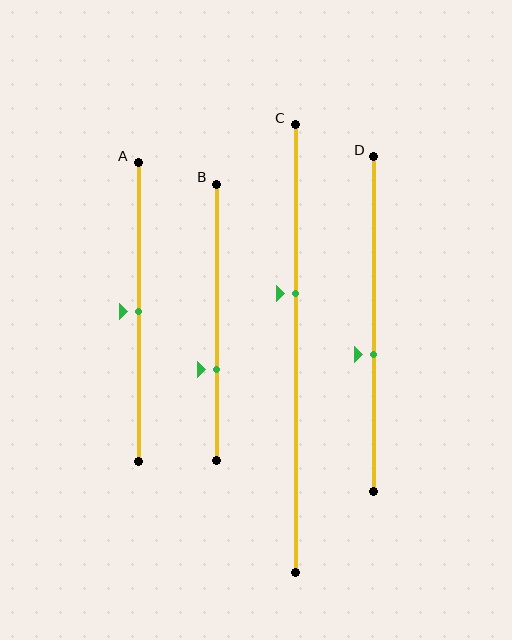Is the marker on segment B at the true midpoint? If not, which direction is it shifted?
No, the marker on segment B is shifted downward by about 17% of the segment length.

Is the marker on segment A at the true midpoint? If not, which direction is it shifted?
Yes, the marker on segment A is at the true midpoint.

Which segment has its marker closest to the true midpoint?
Segment A has its marker closest to the true midpoint.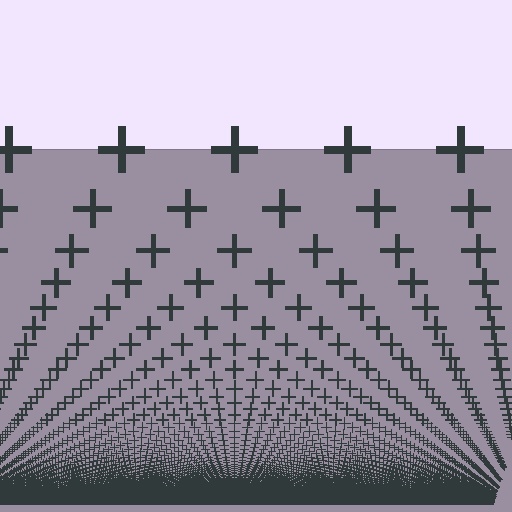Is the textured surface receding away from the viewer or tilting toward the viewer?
The surface appears to tilt toward the viewer. Texture elements get larger and sparser toward the top.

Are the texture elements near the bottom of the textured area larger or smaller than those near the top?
Smaller. The gradient is inverted — elements near the bottom are smaller and denser.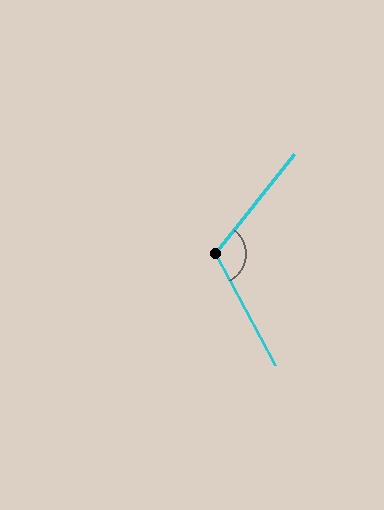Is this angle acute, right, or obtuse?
It is obtuse.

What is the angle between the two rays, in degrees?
Approximately 114 degrees.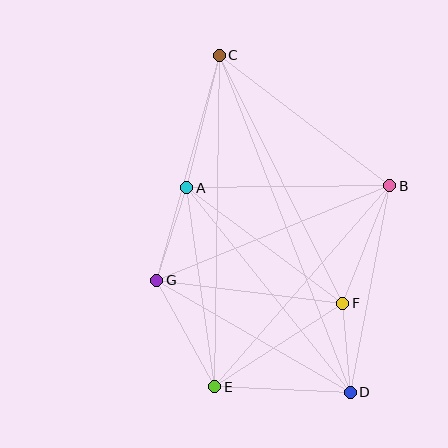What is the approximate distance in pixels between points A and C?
The distance between A and C is approximately 137 pixels.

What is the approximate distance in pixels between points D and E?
The distance between D and E is approximately 135 pixels.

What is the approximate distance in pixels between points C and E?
The distance between C and E is approximately 332 pixels.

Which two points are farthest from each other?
Points C and D are farthest from each other.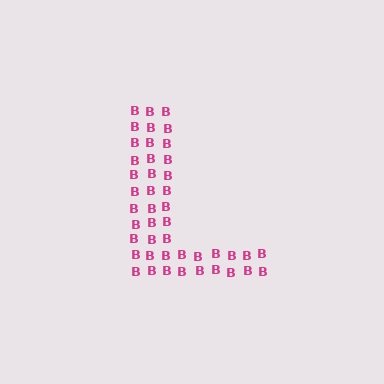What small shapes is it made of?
It is made of small letter B's.